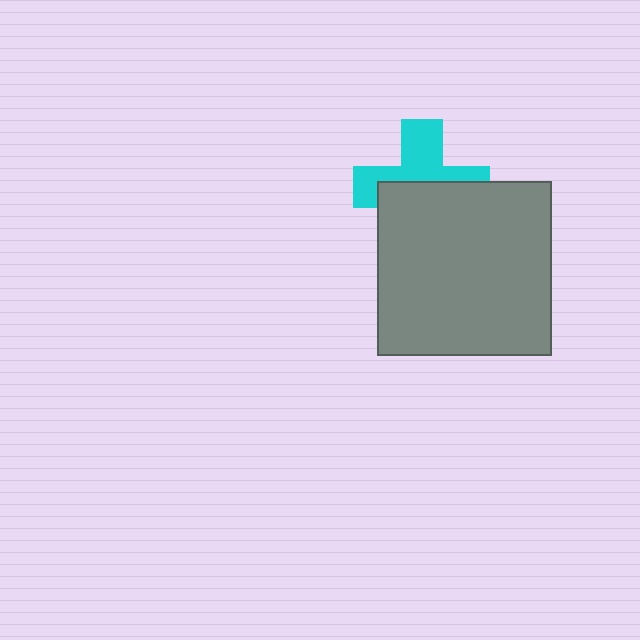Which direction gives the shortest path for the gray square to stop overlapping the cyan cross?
Moving down gives the shortest separation.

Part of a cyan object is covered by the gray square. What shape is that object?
It is a cross.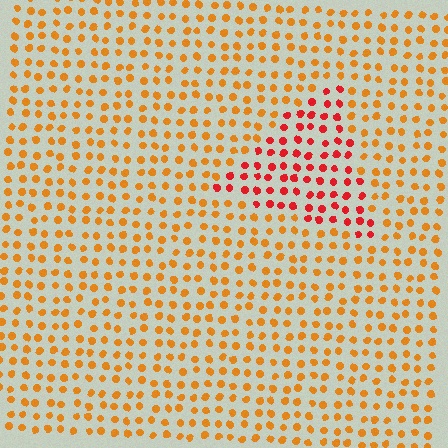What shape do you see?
I see a triangle.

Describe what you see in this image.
The image is filled with small orange elements in a uniform arrangement. A triangle-shaped region is visible where the elements are tinted to a slightly different hue, forming a subtle color boundary.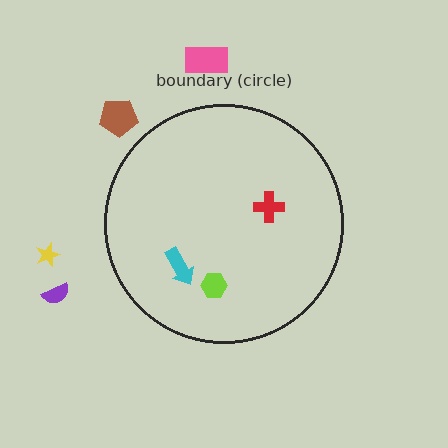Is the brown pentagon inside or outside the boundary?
Outside.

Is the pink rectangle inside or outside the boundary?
Outside.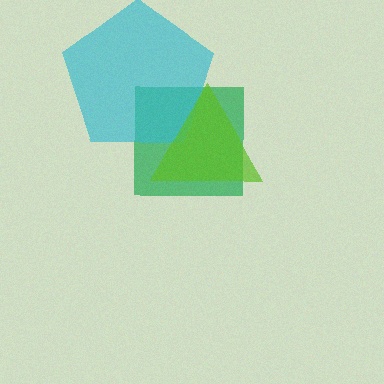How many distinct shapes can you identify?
There are 3 distinct shapes: a green square, a cyan pentagon, a lime triangle.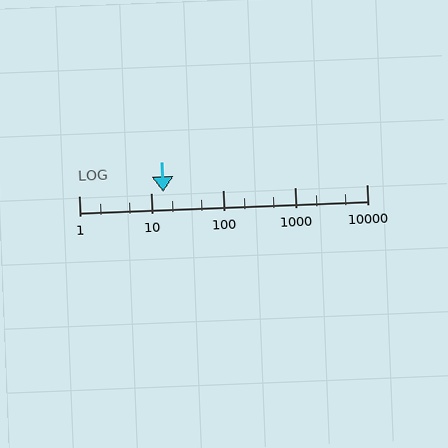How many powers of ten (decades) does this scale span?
The scale spans 4 decades, from 1 to 10000.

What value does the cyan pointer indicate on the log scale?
The pointer indicates approximately 15.